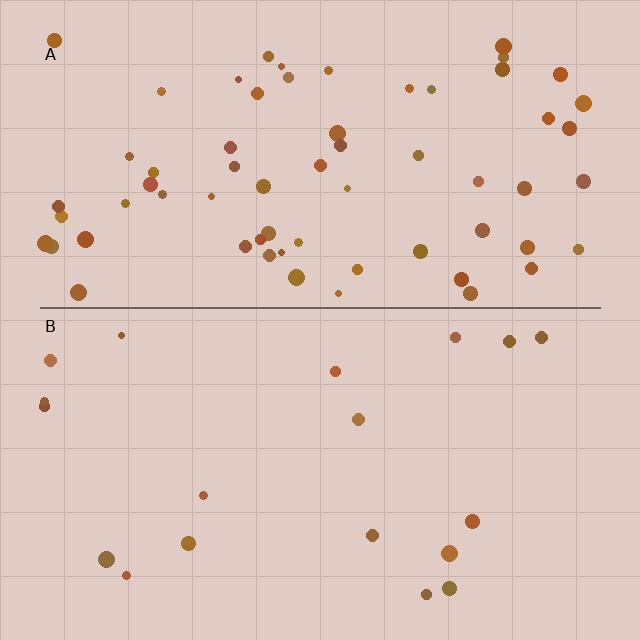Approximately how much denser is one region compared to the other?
Approximately 3.4× — region A over region B.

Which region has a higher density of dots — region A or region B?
A (the top).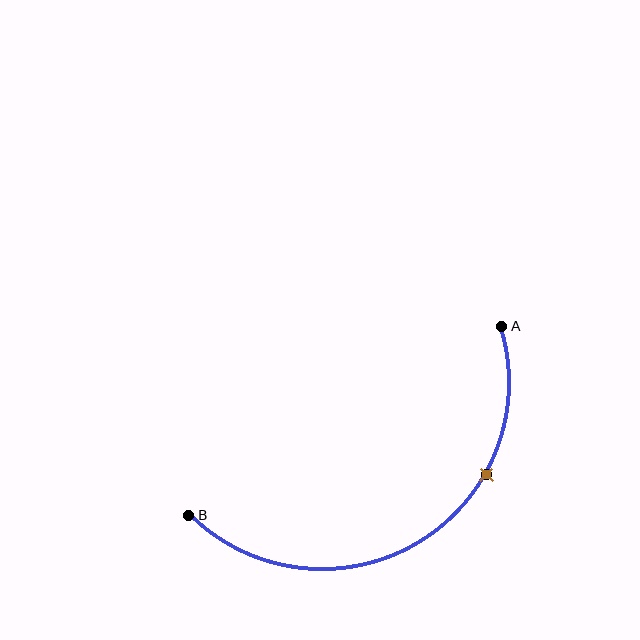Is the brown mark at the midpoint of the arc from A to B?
No. The brown mark lies on the arc but is closer to endpoint A. The arc midpoint would be at the point on the curve equidistant along the arc from both A and B.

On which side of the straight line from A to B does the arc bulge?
The arc bulges below the straight line connecting A and B.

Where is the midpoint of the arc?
The arc midpoint is the point on the curve farthest from the straight line joining A and B. It sits below that line.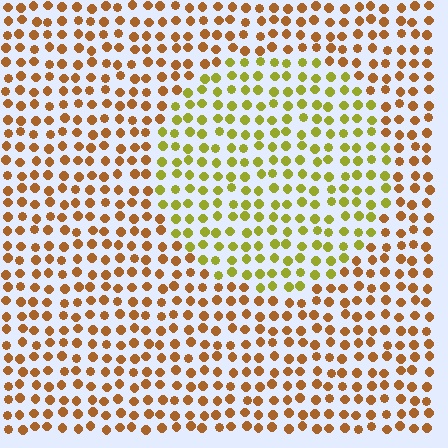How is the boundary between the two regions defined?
The boundary is defined purely by a slight shift in hue (about 40 degrees). Spacing, size, and orientation are identical on both sides.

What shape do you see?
I see a circle.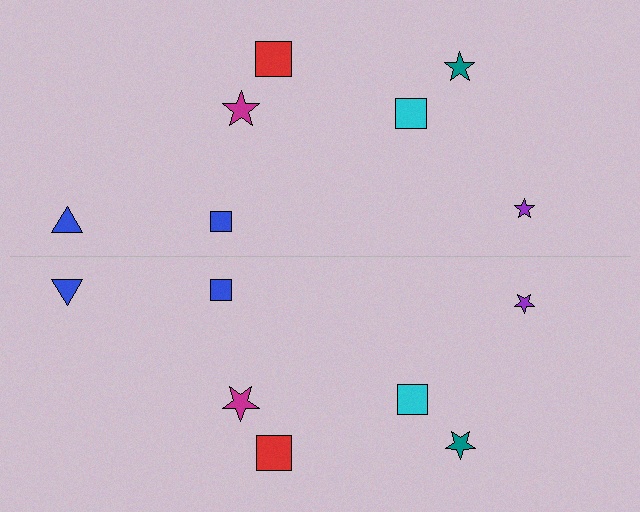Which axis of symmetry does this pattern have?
The pattern has a horizontal axis of symmetry running through the center of the image.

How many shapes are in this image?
There are 14 shapes in this image.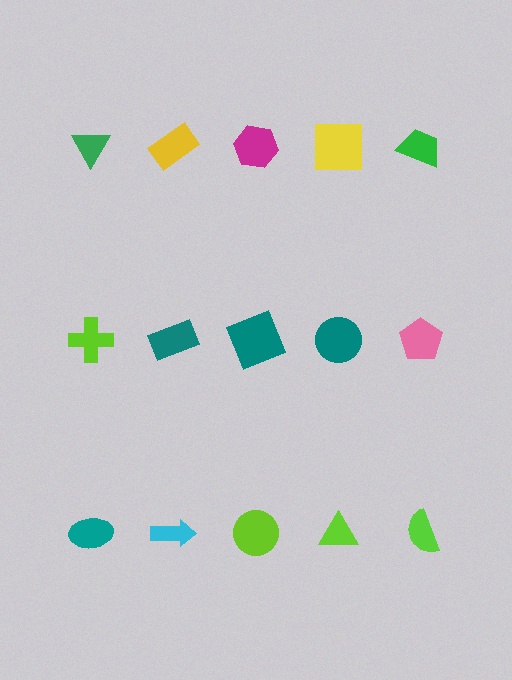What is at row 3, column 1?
A teal ellipse.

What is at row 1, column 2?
A yellow rectangle.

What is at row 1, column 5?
A green trapezoid.